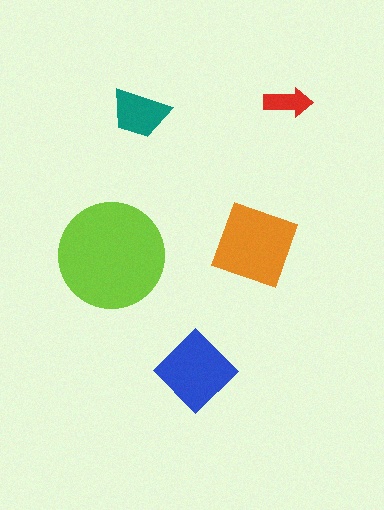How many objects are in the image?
There are 5 objects in the image.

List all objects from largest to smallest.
The lime circle, the orange diamond, the blue diamond, the teal trapezoid, the red arrow.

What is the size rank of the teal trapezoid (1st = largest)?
4th.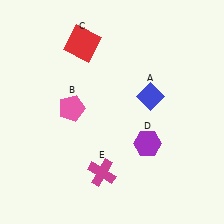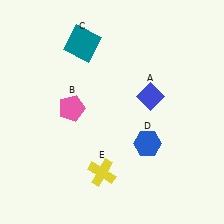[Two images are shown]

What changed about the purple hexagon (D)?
In Image 1, D is purple. In Image 2, it changed to blue.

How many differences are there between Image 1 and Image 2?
There are 3 differences between the two images.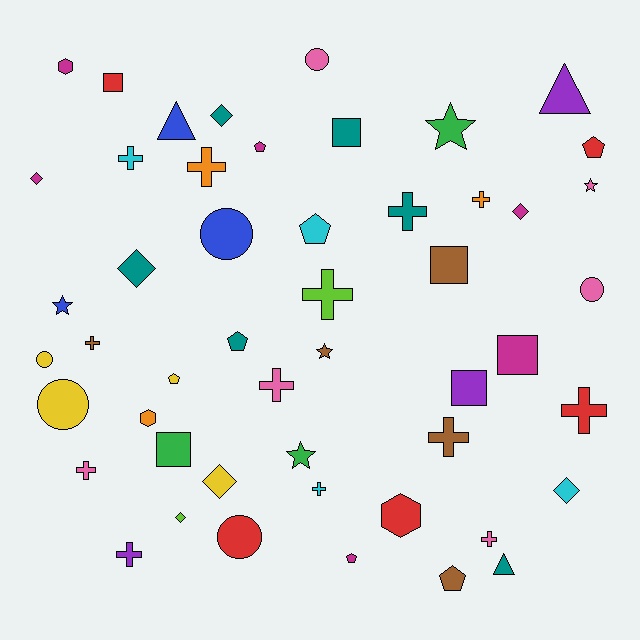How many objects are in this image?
There are 50 objects.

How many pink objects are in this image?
There are 6 pink objects.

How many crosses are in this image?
There are 13 crosses.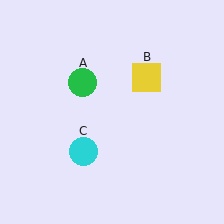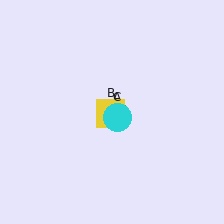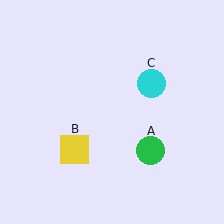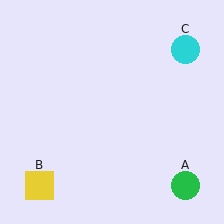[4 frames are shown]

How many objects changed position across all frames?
3 objects changed position: green circle (object A), yellow square (object B), cyan circle (object C).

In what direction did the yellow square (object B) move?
The yellow square (object B) moved down and to the left.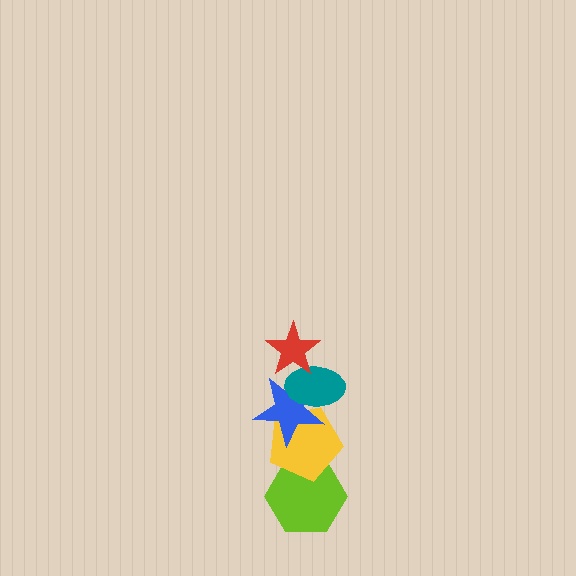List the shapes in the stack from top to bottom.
From top to bottom: the red star, the teal ellipse, the blue star, the yellow pentagon, the lime hexagon.